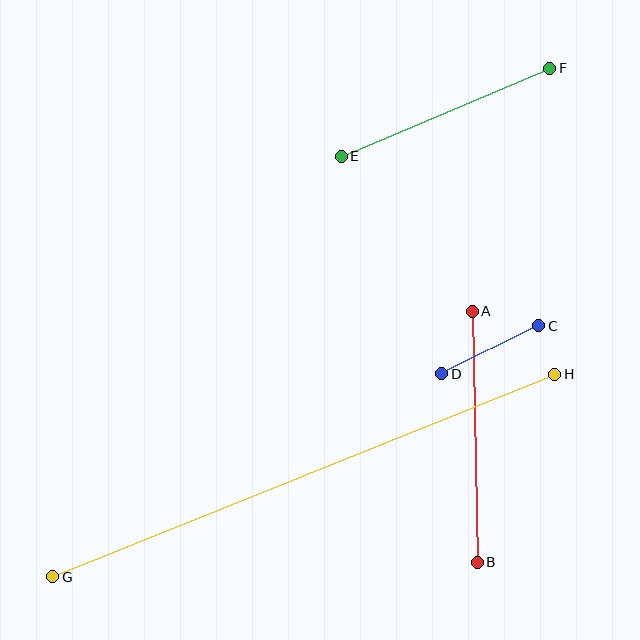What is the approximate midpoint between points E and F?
The midpoint is at approximately (446, 112) pixels.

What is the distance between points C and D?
The distance is approximately 108 pixels.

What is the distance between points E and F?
The distance is approximately 226 pixels.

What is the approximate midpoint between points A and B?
The midpoint is at approximately (475, 437) pixels.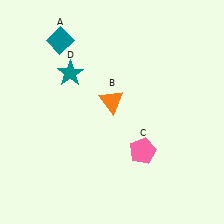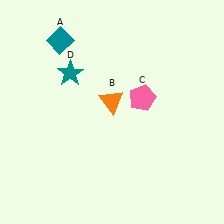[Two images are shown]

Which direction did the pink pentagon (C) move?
The pink pentagon (C) moved up.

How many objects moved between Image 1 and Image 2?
1 object moved between the two images.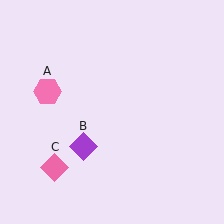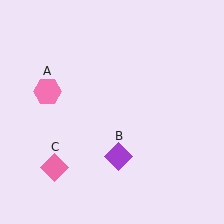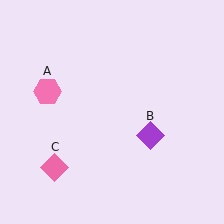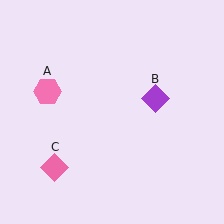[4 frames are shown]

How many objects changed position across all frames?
1 object changed position: purple diamond (object B).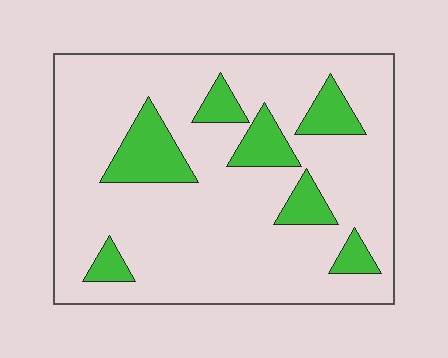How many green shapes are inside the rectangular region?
7.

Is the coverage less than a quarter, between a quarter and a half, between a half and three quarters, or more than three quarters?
Less than a quarter.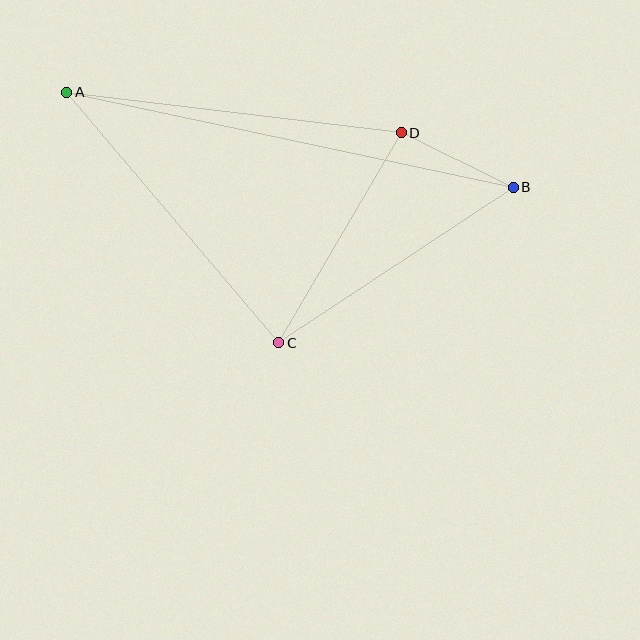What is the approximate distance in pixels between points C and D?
The distance between C and D is approximately 243 pixels.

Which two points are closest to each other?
Points B and D are closest to each other.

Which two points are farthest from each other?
Points A and B are farthest from each other.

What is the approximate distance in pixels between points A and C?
The distance between A and C is approximately 328 pixels.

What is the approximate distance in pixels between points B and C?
The distance between B and C is approximately 282 pixels.